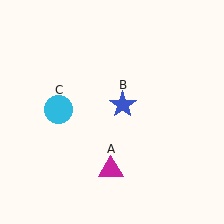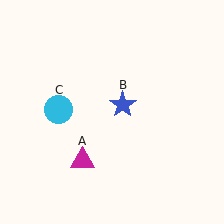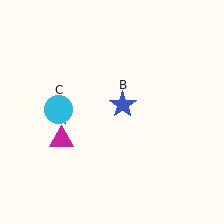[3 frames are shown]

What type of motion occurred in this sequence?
The magenta triangle (object A) rotated clockwise around the center of the scene.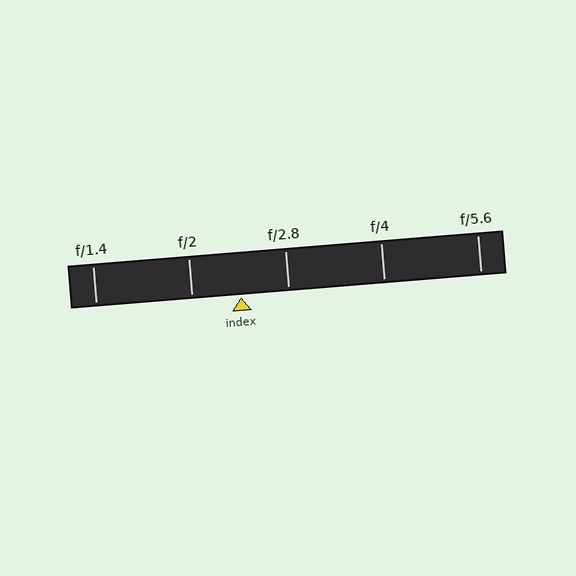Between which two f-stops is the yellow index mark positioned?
The index mark is between f/2 and f/2.8.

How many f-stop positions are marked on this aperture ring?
There are 5 f-stop positions marked.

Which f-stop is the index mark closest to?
The index mark is closest to f/2.8.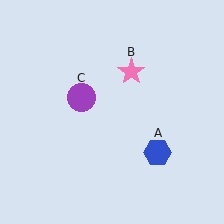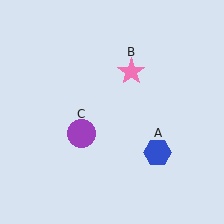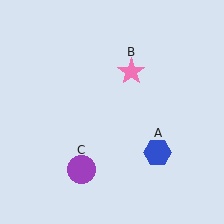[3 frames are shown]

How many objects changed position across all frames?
1 object changed position: purple circle (object C).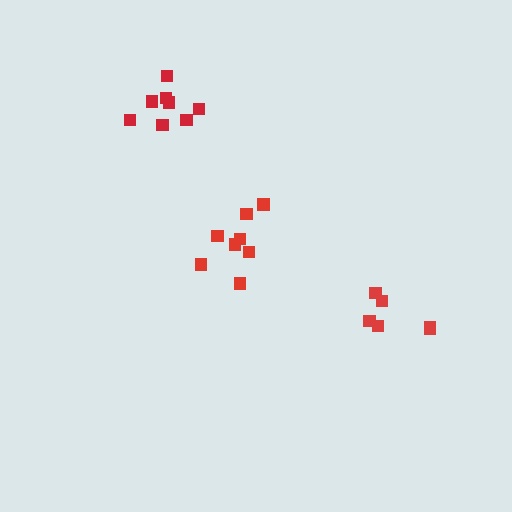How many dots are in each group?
Group 1: 6 dots, Group 2: 8 dots, Group 3: 8 dots (22 total).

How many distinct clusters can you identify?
There are 3 distinct clusters.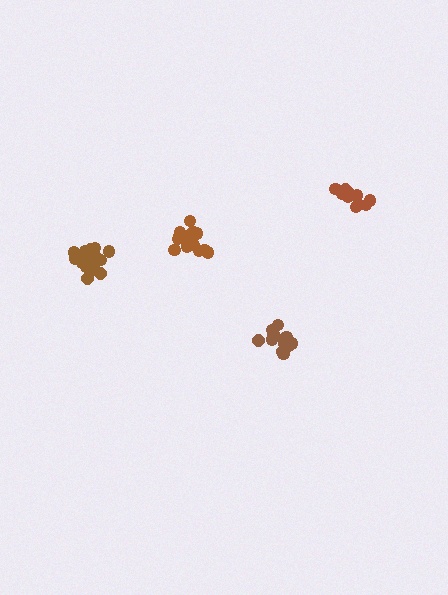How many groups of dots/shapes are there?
There are 4 groups.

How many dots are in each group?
Group 1: 11 dots, Group 2: 16 dots, Group 3: 12 dots, Group 4: 16 dots (55 total).